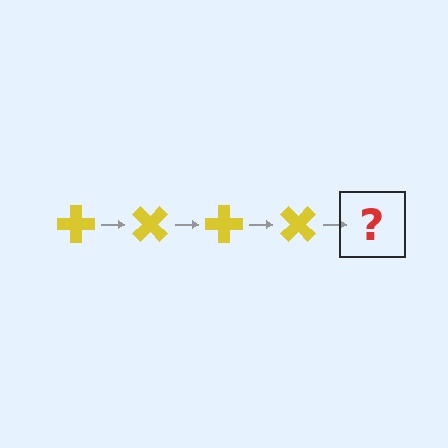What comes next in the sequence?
The next element should be a yellow cross rotated 180 degrees.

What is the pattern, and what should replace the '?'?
The pattern is that the cross rotates 45 degrees each step. The '?' should be a yellow cross rotated 180 degrees.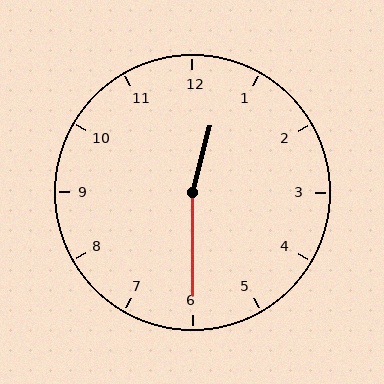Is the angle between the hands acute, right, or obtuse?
It is obtuse.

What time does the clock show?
12:30.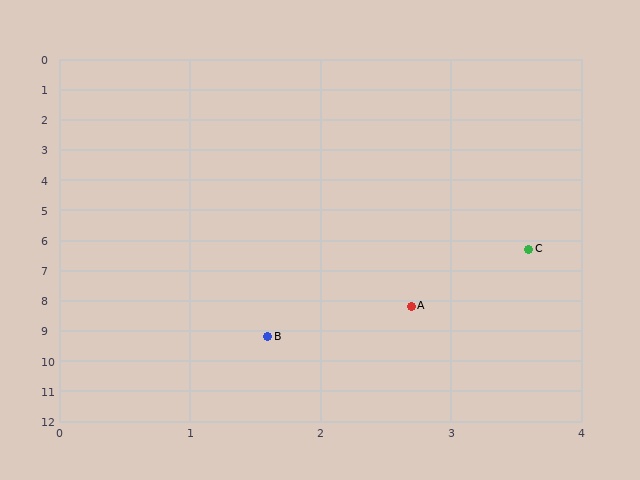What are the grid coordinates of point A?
Point A is at approximately (2.7, 8.2).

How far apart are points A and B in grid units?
Points A and B are about 1.5 grid units apart.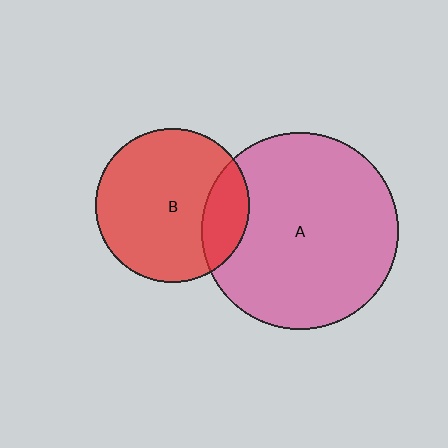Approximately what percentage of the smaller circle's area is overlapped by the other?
Approximately 20%.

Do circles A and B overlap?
Yes.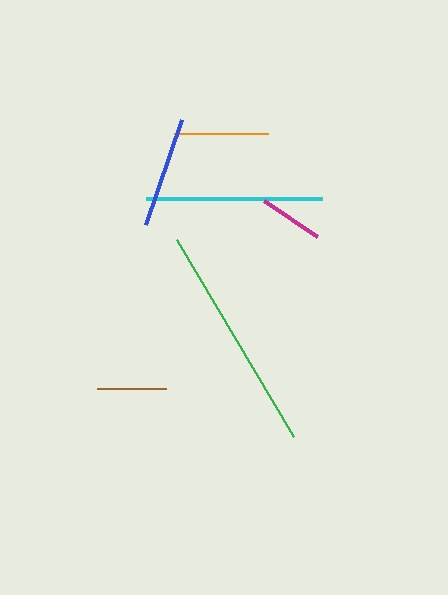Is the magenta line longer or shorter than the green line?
The green line is longer than the magenta line.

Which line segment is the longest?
The green line is the longest at approximately 229 pixels.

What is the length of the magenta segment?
The magenta segment is approximately 65 pixels long.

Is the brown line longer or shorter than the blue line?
The blue line is longer than the brown line.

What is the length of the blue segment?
The blue segment is approximately 111 pixels long.